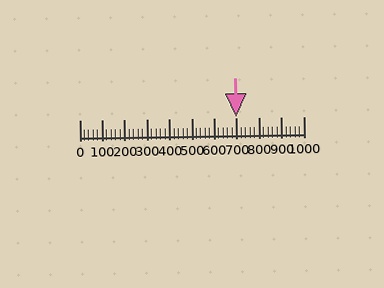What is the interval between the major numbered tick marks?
The major tick marks are spaced 100 units apart.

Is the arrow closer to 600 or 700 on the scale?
The arrow is closer to 700.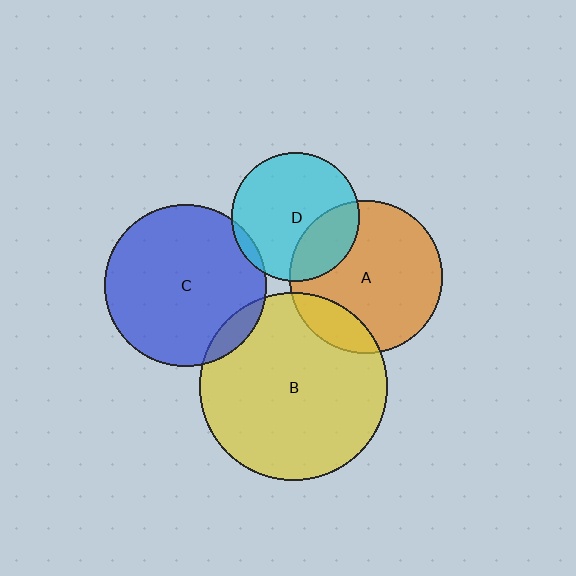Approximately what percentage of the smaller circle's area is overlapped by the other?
Approximately 25%.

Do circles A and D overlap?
Yes.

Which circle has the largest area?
Circle B (yellow).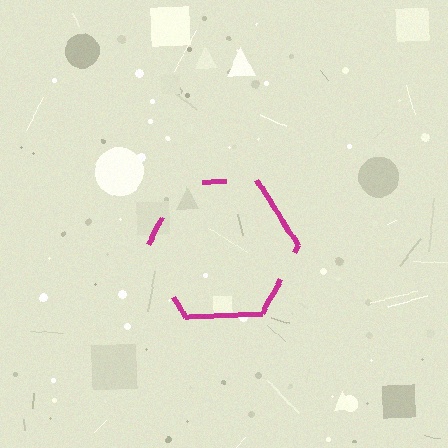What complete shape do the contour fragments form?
The contour fragments form a hexagon.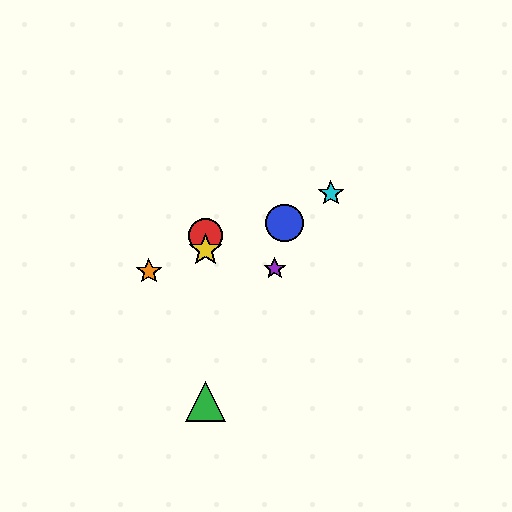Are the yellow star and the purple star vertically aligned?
No, the yellow star is at x≈206 and the purple star is at x≈275.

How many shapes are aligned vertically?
3 shapes (the red circle, the green triangle, the yellow star) are aligned vertically.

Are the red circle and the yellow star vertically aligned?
Yes, both are at x≈206.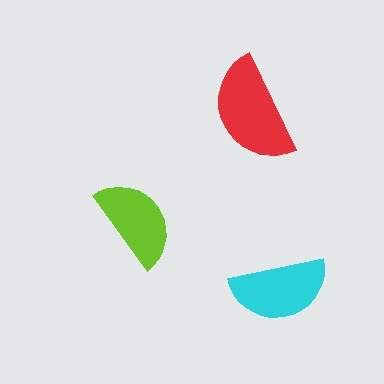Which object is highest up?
The red semicircle is topmost.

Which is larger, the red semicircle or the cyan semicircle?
The red one.